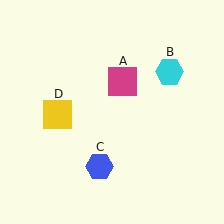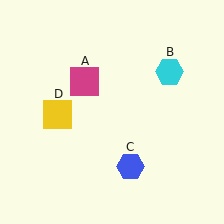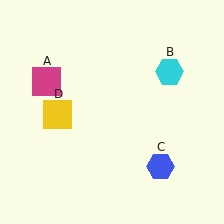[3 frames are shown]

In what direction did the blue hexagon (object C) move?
The blue hexagon (object C) moved right.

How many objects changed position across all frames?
2 objects changed position: magenta square (object A), blue hexagon (object C).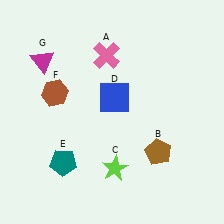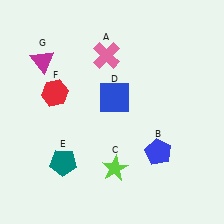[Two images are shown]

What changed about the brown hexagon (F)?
In Image 1, F is brown. In Image 2, it changed to red.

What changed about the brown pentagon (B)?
In Image 1, B is brown. In Image 2, it changed to blue.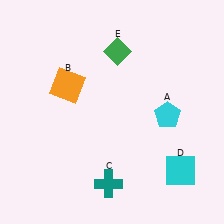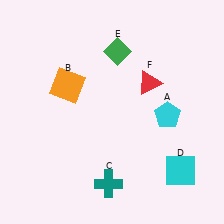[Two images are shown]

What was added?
A red triangle (F) was added in Image 2.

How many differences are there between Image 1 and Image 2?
There is 1 difference between the two images.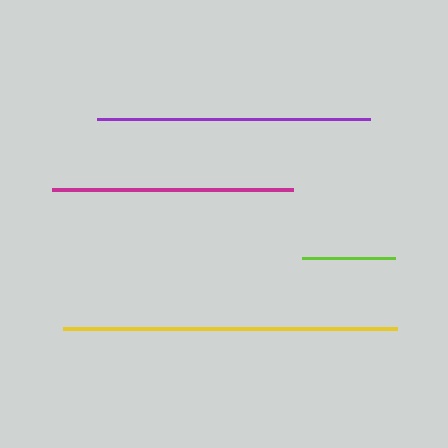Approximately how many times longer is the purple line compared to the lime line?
The purple line is approximately 2.9 times the length of the lime line.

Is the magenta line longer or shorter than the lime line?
The magenta line is longer than the lime line.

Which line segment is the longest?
The yellow line is the longest at approximately 333 pixels.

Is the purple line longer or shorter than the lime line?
The purple line is longer than the lime line.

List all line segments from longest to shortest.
From longest to shortest: yellow, purple, magenta, lime.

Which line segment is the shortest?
The lime line is the shortest at approximately 93 pixels.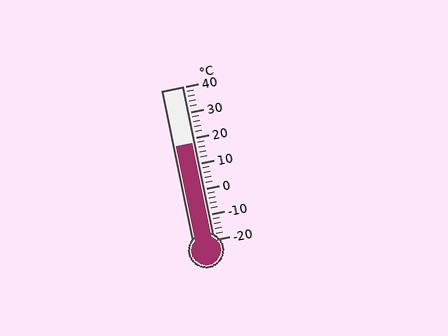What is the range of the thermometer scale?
The thermometer scale ranges from -20°C to 40°C.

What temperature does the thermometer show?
The thermometer shows approximately 18°C.